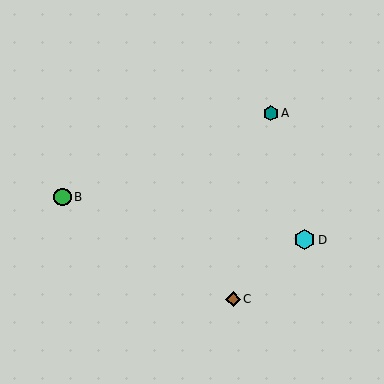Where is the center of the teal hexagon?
The center of the teal hexagon is at (271, 113).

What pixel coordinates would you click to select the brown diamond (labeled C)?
Click at (233, 299) to select the brown diamond C.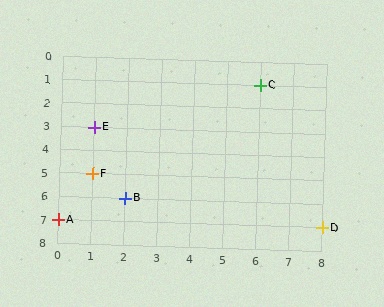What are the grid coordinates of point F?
Point F is at grid coordinates (1, 5).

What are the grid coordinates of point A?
Point A is at grid coordinates (0, 7).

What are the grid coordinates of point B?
Point B is at grid coordinates (2, 6).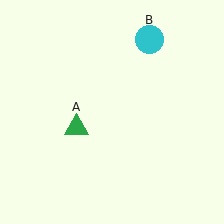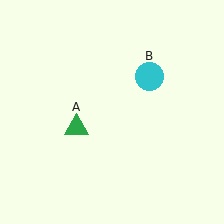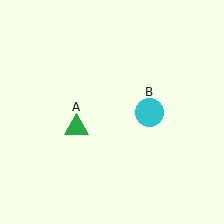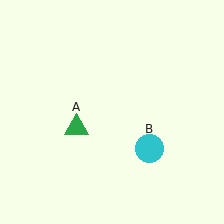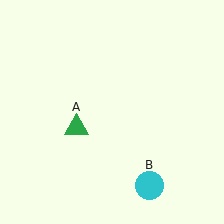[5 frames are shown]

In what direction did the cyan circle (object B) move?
The cyan circle (object B) moved down.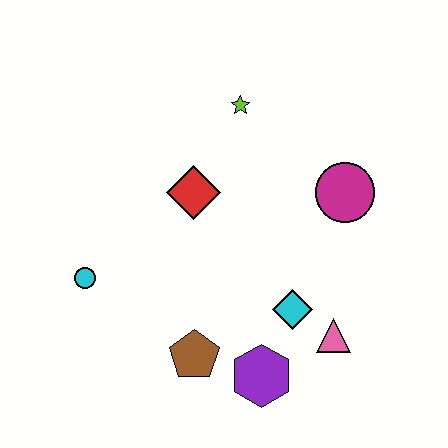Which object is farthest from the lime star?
The purple hexagon is farthest from the lime star.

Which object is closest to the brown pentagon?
The purple hexagon is closest to the brown pentagon.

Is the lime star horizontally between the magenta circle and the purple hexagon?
No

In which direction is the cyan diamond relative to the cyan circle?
The cyan diamond is to the right of the cyan circle.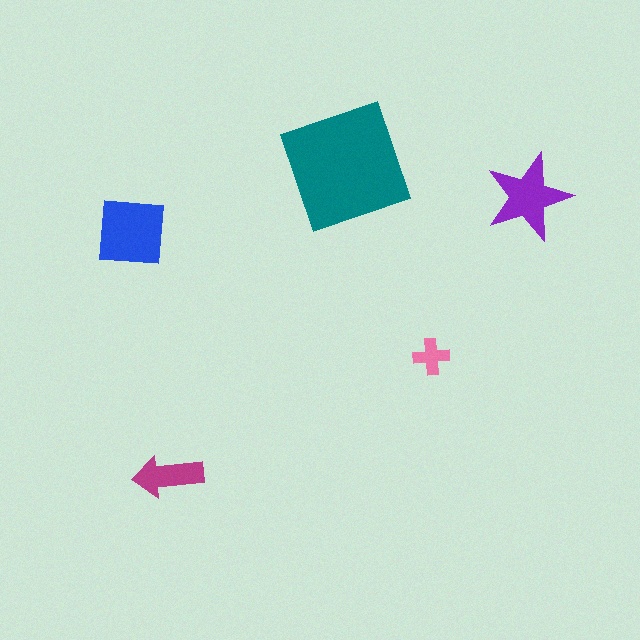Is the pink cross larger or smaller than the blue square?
Smaller.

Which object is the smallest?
The pink cross.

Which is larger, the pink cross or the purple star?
The purple star.